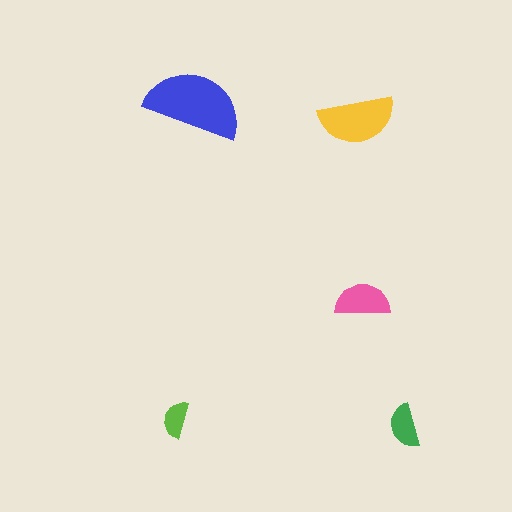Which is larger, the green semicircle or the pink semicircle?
The pink one.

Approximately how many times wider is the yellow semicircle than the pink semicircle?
About 1.5 times wider.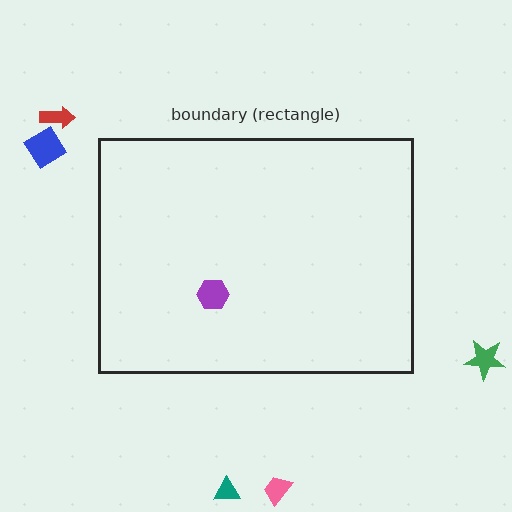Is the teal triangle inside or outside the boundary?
Outside.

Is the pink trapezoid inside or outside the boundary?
Outside.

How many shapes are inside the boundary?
1 inside, 5 outside.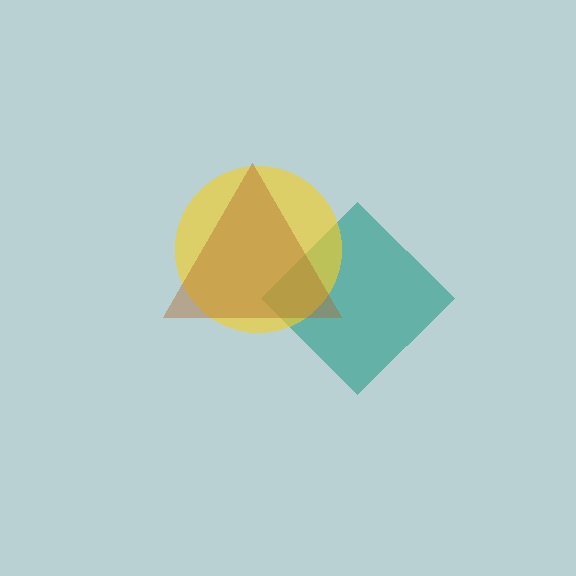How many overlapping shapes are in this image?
There are 3 overlapping shapes in the image.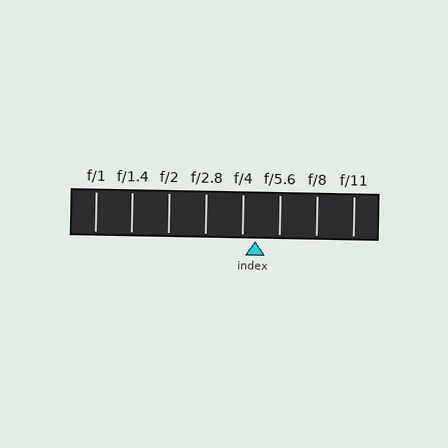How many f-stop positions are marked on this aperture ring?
There are 8 f-stop positions marked.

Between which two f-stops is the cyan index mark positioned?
The index mark is between f/4 and f/5.6.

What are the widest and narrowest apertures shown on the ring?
The widest aperture shown is f/1 and the narrowest is f/11.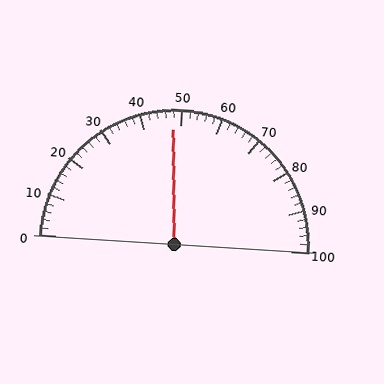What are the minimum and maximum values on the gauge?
The gauge ranges from 0 to 100.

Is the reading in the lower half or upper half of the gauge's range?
The reading is in the lower half of the range (0 to 100).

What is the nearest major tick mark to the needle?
The nearest major tick mark is 50.